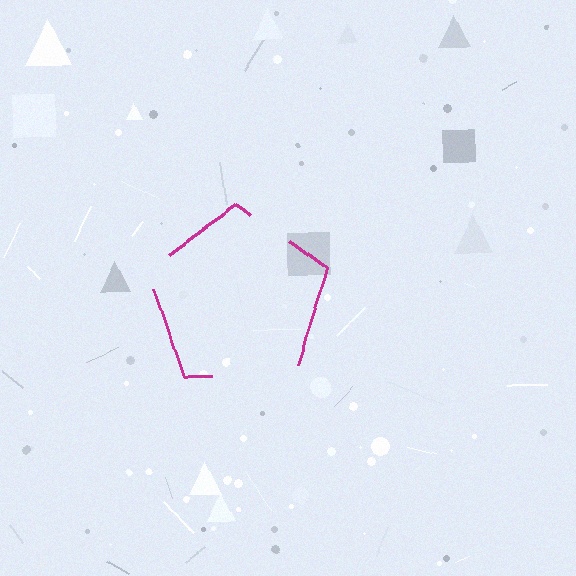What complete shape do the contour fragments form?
The contour fragments form a pentagon.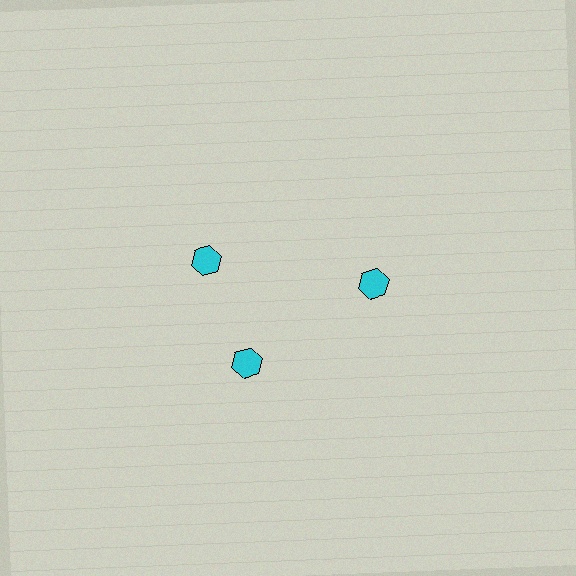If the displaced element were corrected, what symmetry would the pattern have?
It would have 3-fold rotational symmetry — the pattern would map onto itself every 120 degrees.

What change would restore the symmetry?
The symmetry would be restored by rotating it back into even spacing with its neighbors so that all 3 hexagons sit at equal angles and equal distance from the center.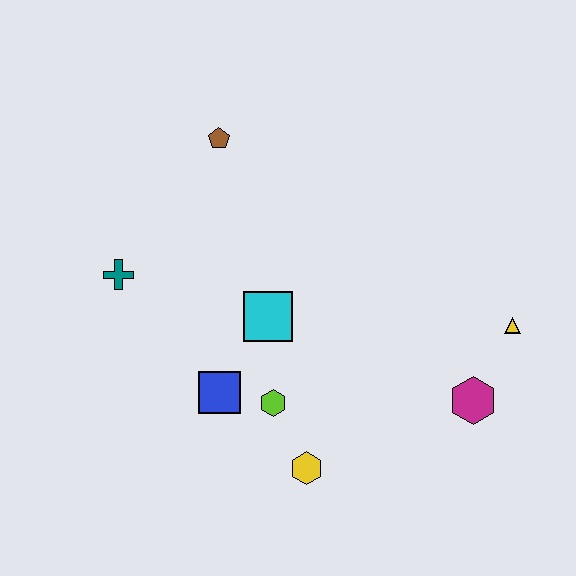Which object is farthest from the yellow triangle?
The teal cross is farthest from the yellow triangle.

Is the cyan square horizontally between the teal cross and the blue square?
No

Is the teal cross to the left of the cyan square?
Yes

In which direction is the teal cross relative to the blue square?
The teal cross is above the blue square.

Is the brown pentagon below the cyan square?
No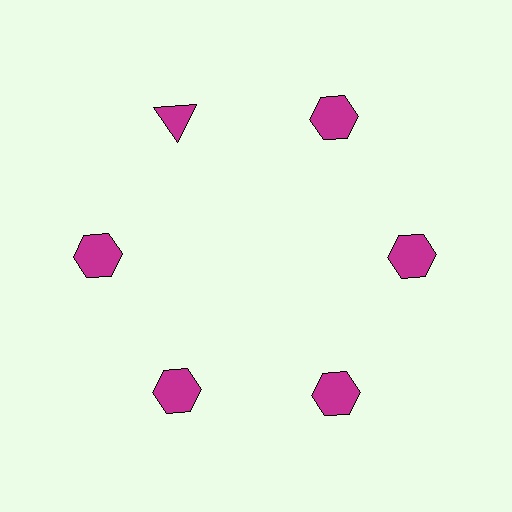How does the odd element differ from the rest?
It has a different shape: triangle instead of hexagon.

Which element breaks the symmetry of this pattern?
The magenta triangle at roughly the 11 o'clock position breaks the symmetry. All other shapes are magenta hexagons.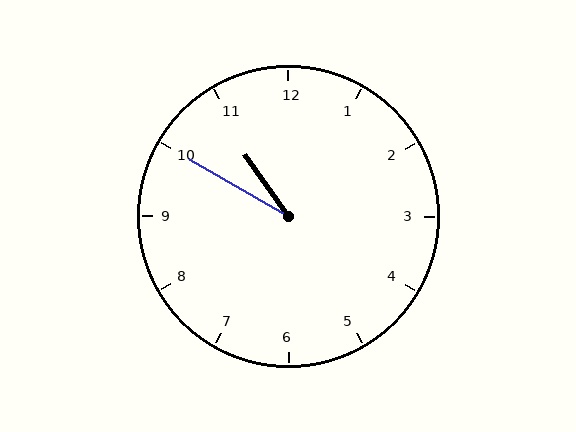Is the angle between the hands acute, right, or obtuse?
It is acute.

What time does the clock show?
10:50.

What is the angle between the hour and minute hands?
Approximately 25 degrees.